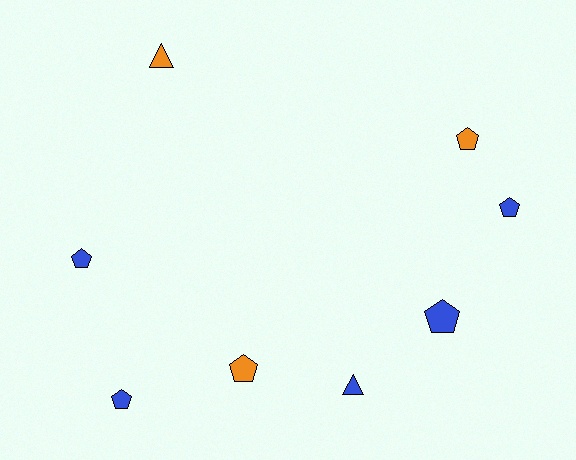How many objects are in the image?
There are 8 objects.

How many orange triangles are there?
There is 1 orange triangle.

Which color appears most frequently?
Blue, with 5 objects.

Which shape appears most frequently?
Pentagon, with 6 objects.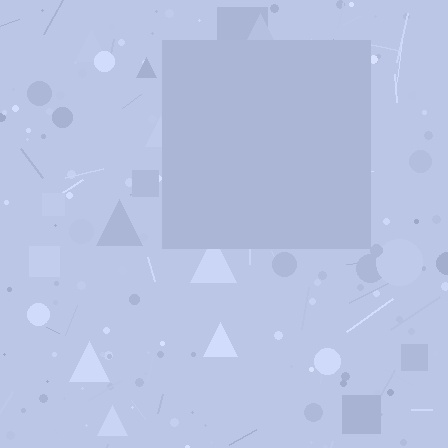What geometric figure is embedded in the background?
A square is embedded in the background.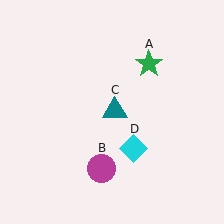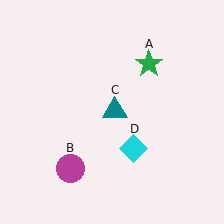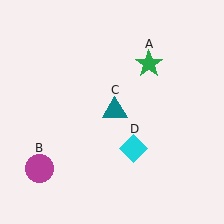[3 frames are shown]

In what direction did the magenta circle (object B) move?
The magenta circle (object B) moved left.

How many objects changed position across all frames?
1 object changed position: magenta circle (object B).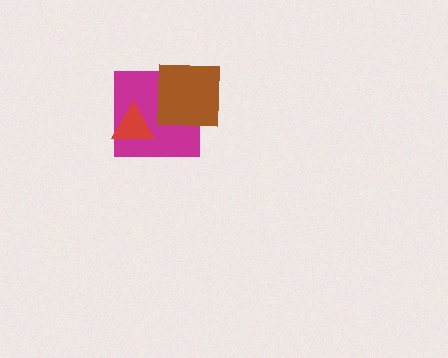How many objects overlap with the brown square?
1 object overlaps with the brown square.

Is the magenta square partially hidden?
Yes, it is partially covered by another shape.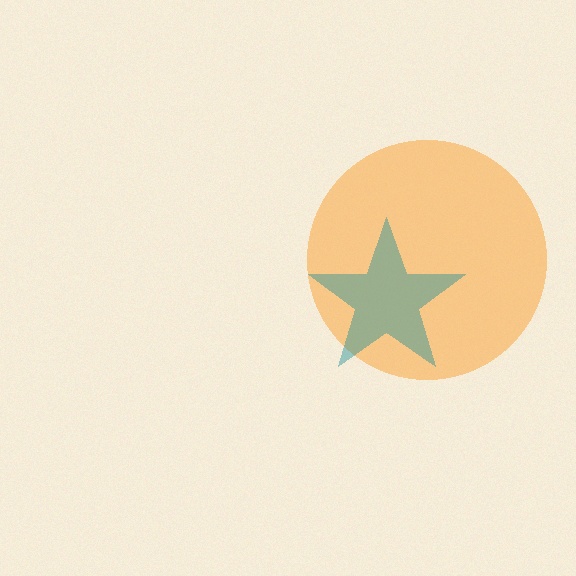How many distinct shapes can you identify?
There are 2 distinct shapes: an orange circle, a teal star.